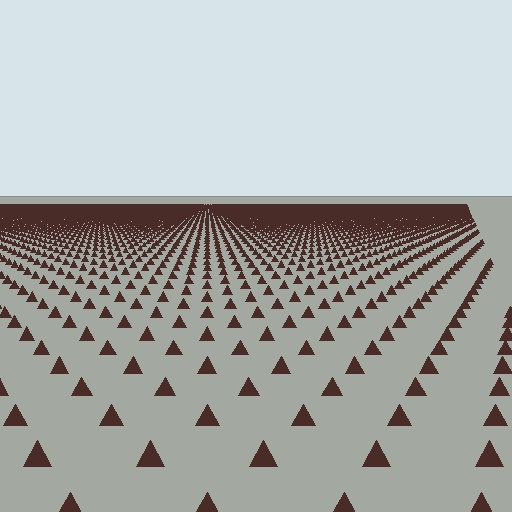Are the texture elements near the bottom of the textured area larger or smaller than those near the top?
Larger. Near the bottom, elements are closer to the viewer and appear at a bigger on-screen size.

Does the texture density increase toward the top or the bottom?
Density increases toward the top.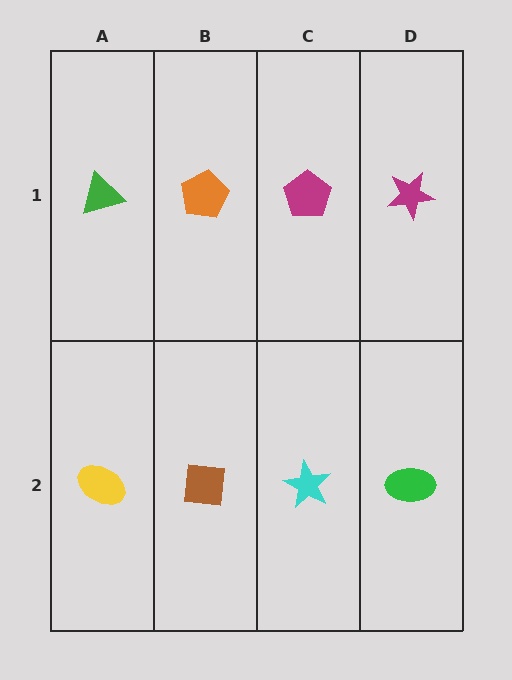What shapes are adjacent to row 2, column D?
A magenta star (row 1, column D), a cyan star (row 2, column C).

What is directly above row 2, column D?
A magenta star.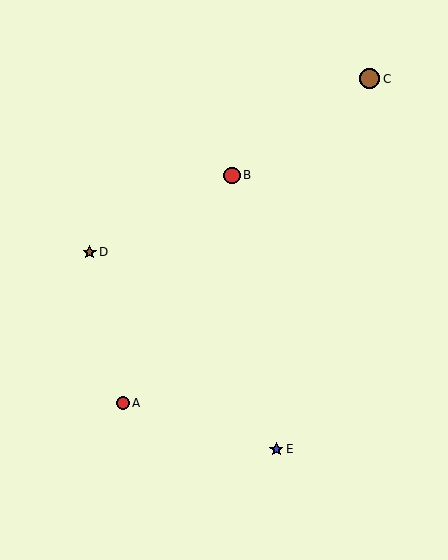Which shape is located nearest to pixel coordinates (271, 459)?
The blue star (labeled E) at (276, 449) is nearest to that location.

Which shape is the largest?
The brown circle (labeled C) is the largest.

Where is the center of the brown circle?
The center of the brown circle is at (370, 79).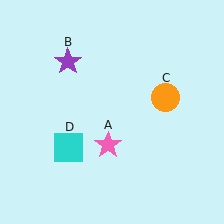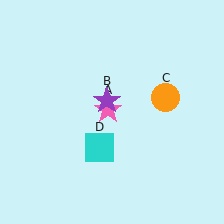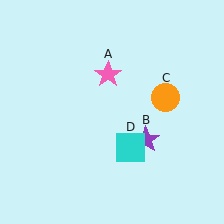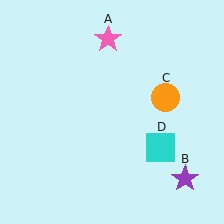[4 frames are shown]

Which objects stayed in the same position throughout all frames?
Orange circle (object C) remained stationary.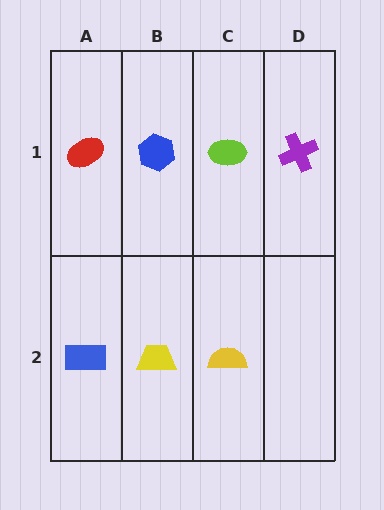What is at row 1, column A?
A red ellipse.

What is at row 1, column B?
A blue hexagon.